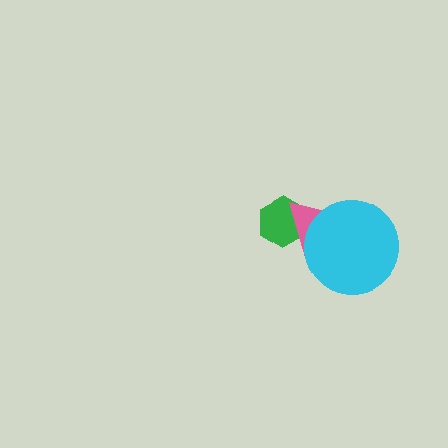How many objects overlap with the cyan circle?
1 object overlaps with the cyan circle.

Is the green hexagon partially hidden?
Yes, it is partially covered by another shape.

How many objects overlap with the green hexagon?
1 object overlaps with the green hexagon.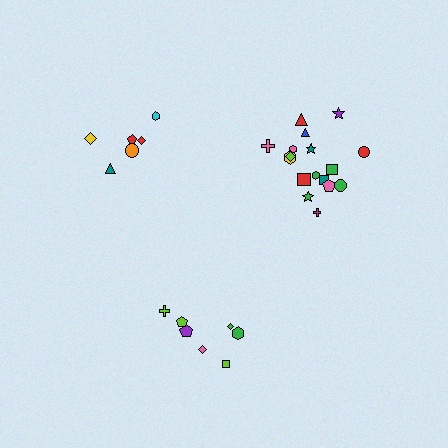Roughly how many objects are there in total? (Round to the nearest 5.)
Roughly 30 objects in total.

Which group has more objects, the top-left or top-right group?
The top-right group.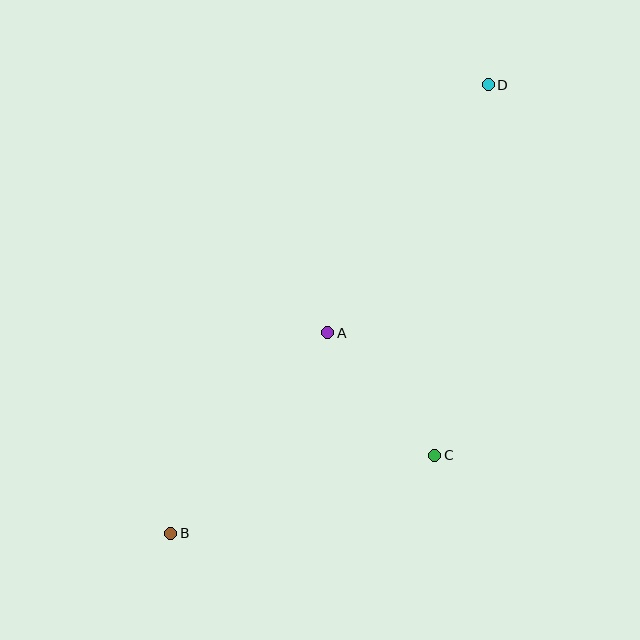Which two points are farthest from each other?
Points B and D are farthest from each other.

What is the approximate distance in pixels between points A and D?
The distance between A and D is approximately 295 pixels.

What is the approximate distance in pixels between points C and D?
The distance between C and D is approximately 374 pixels.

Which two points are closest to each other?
Points A and C are closest to each other.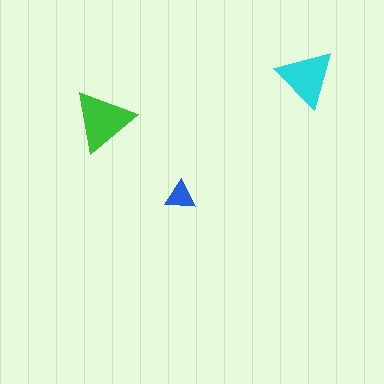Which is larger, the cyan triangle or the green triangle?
The green one.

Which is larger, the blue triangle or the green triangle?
The green one.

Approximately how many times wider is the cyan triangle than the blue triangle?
About 2 times wider.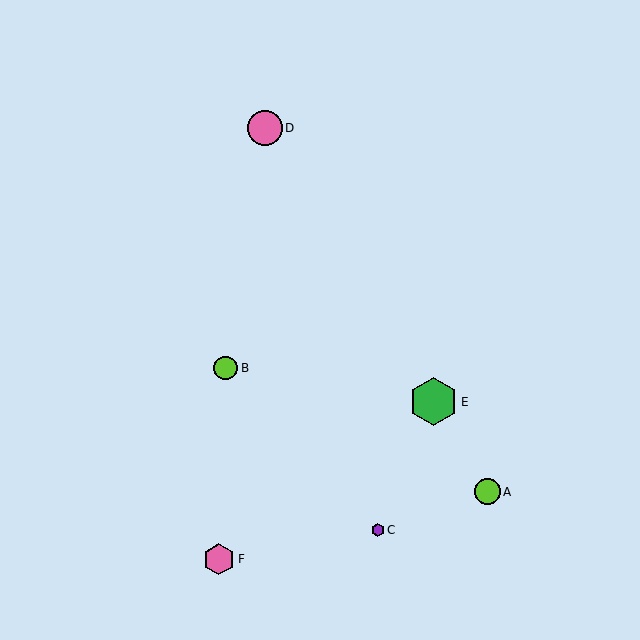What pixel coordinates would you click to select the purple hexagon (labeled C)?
Click at (378, 530) to select the purple hexagon C.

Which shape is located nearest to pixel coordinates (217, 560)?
The pink hexagon (labeled F) at (219, 559) is nearest to that location.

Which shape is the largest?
The green hexagon (labeled E) is the largest.